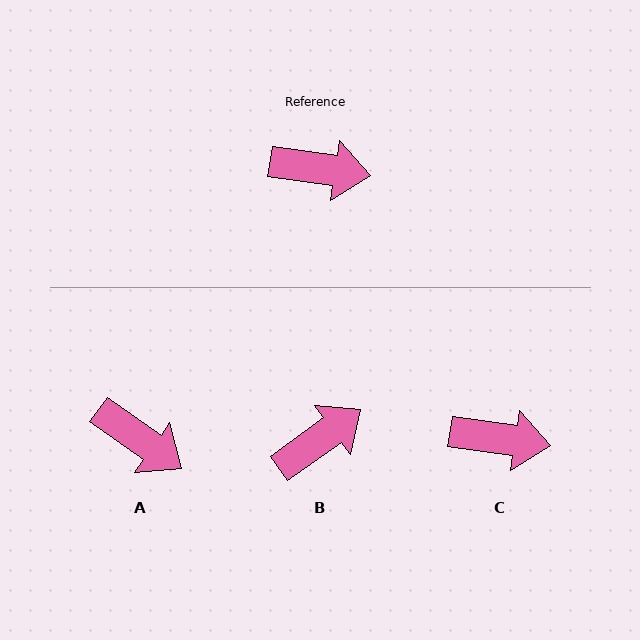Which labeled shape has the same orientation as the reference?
C.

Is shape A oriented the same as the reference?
No, it is off by about 27 degrees.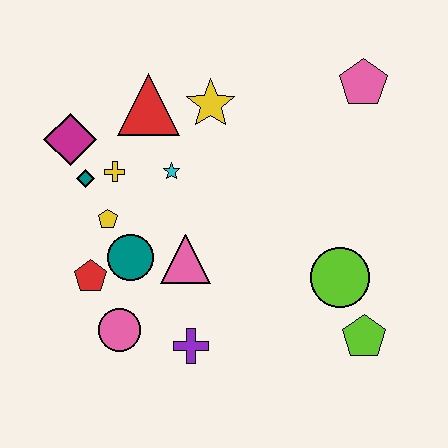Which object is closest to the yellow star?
The red triangle is closest to the yellow star.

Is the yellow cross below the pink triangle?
No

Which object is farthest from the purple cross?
The pink pentagon is farthest from the purple cross.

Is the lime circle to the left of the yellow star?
No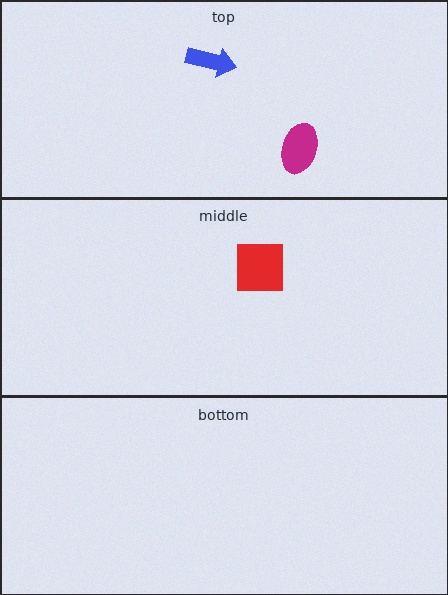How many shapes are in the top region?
2.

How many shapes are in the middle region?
1.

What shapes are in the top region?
The blue arrow, the magenta ellipse.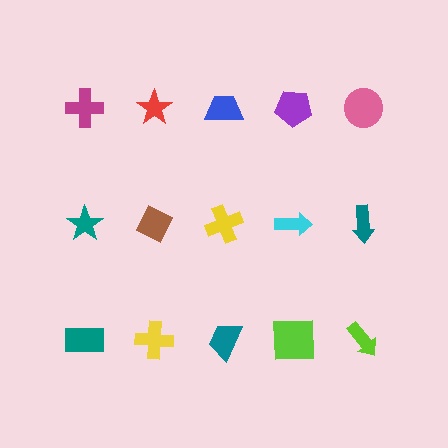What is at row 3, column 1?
A teal rectangle.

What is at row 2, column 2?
A brown diamond.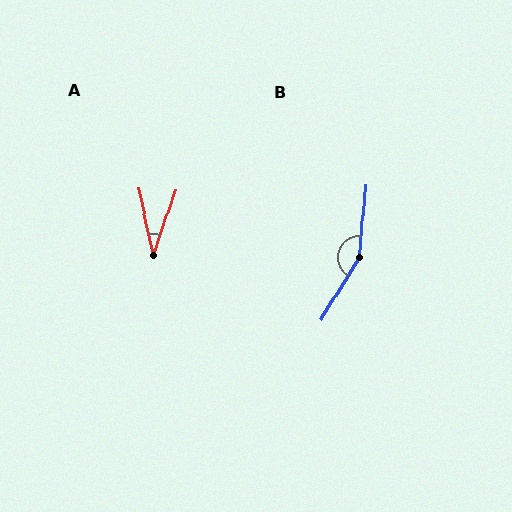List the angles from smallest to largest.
A (32°), B (154°).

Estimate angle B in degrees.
Approximately 154 degrees.